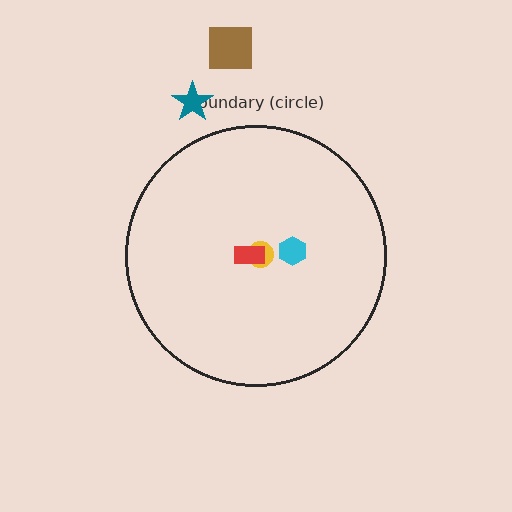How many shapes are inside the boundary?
3 inside, 2 outside.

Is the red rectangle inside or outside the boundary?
Inside.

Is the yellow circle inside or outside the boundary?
Inside.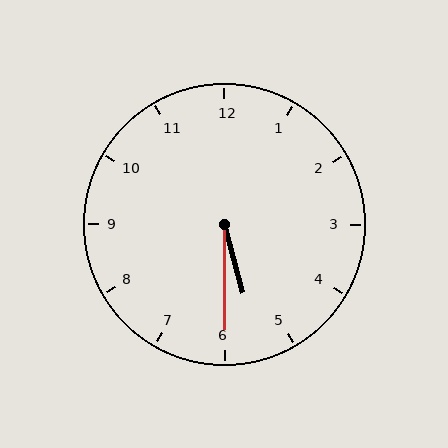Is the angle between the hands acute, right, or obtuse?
It is acute.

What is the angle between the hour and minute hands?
Approximately 15 degrees.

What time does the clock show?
5:30.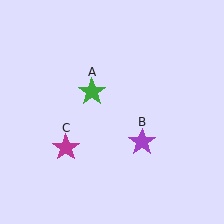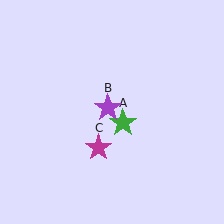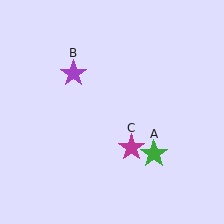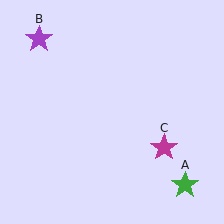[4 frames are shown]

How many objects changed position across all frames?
3 objects changed position: green star (object A), purple star (object B), magenta star (object C).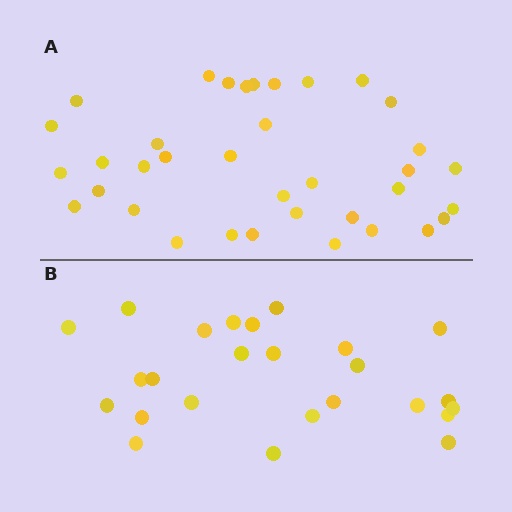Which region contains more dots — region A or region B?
Region A (the top region) has more dots.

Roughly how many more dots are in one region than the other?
Region A has roughly 12 or so more dots than region B.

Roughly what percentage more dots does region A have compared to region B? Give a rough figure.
About 45% more.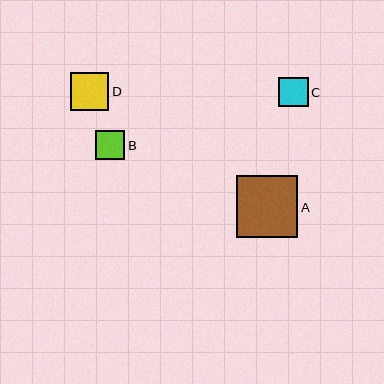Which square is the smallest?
Square B is the smallest with a size of approximately 29 pixels.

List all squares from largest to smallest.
From largest to smallest: A, D, C, B.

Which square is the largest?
Square A is the largest with a size of approximately 61 pixels.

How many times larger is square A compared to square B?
Square A is approximately 2.1 times the size of square B.